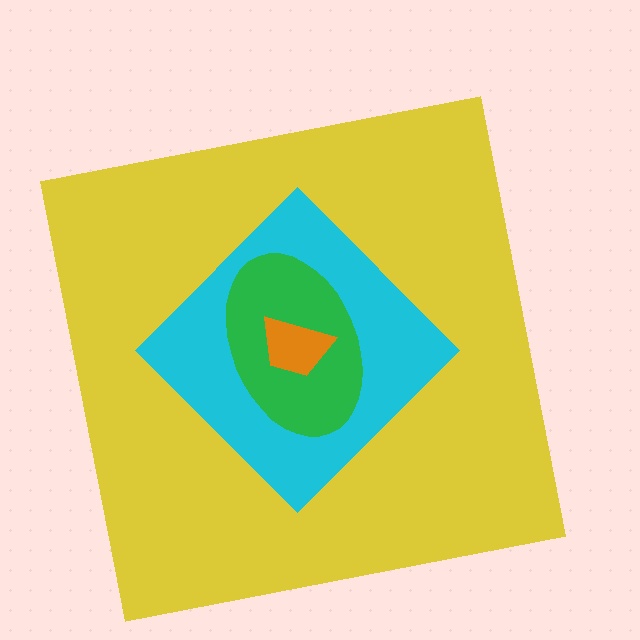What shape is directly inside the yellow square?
The cyan diamond.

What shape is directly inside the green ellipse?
The orange trapezoid.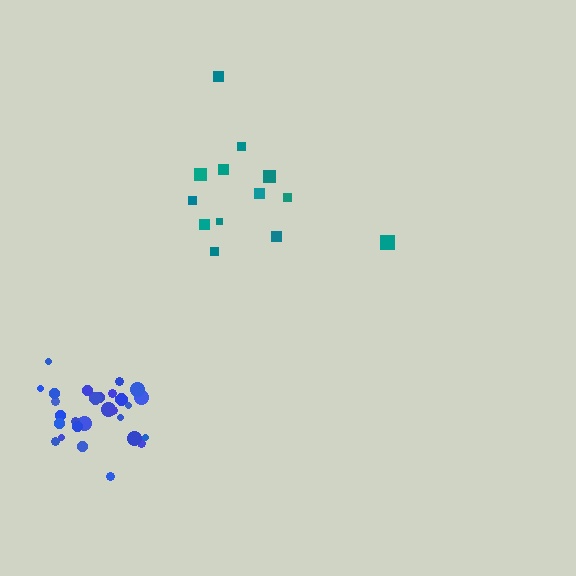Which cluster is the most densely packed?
Blue.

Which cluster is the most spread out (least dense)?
Teal.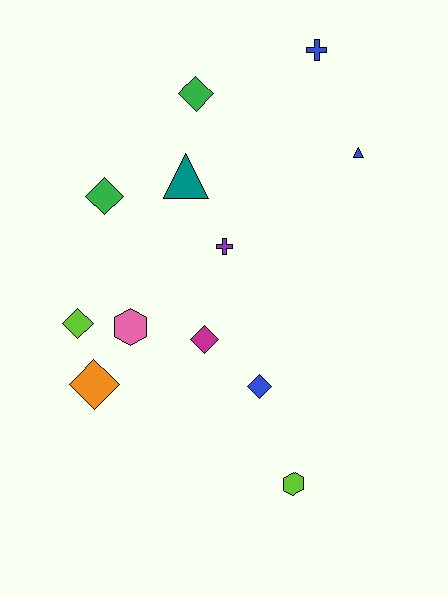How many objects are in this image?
There are 12 objects.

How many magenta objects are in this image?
There is 1 magenta object.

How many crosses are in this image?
There are 2 crosses.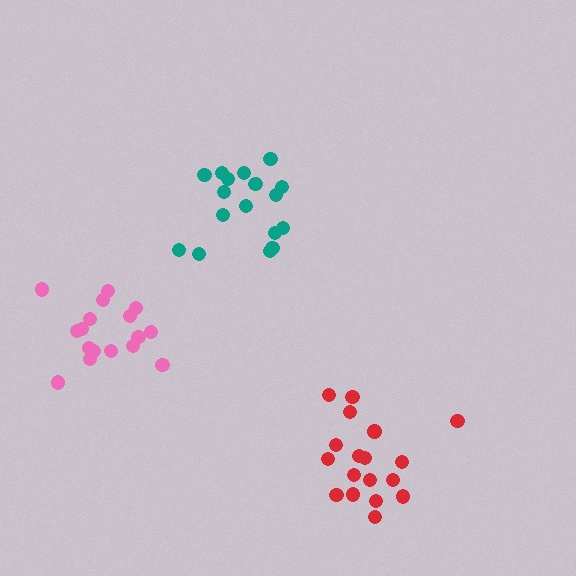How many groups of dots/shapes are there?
There are 3 groups.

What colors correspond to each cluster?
The clusters are colored: teal, pink, red.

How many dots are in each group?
Group 1: 17 dots, Group 2: 17 dots, Group 3: 18 dots (52 total).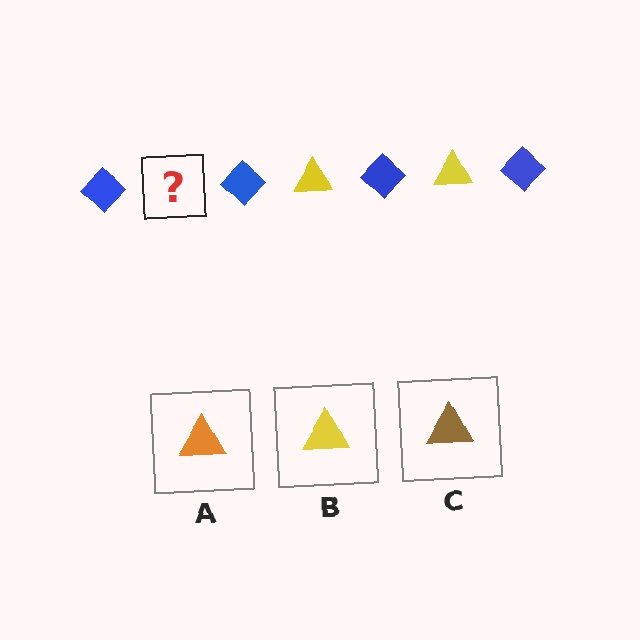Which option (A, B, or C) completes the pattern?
B.